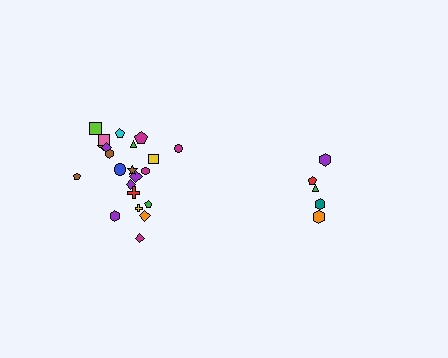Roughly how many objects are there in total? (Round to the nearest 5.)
Roughly 25 objects in total.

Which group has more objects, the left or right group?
The left group.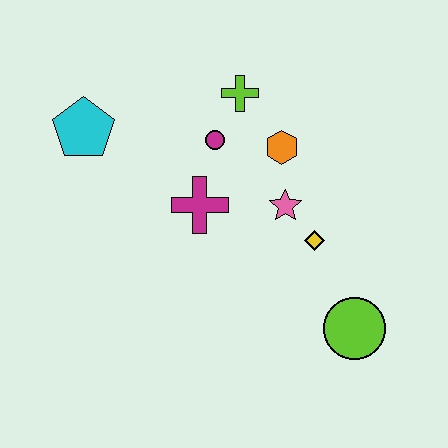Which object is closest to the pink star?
The yellow diamond is closest to the pink star.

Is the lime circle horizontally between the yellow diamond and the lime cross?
No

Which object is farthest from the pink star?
The cyan pentagon is farthest from the pink star.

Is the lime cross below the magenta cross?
No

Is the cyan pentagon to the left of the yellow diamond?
Yes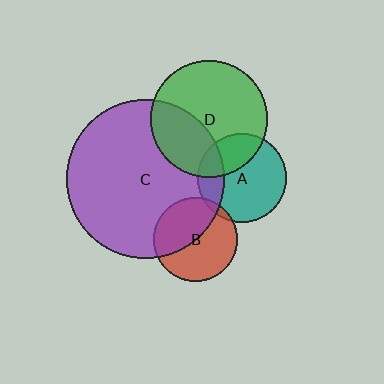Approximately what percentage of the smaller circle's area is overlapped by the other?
Approximately 5%.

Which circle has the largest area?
Circle C (purple).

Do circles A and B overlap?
Yes.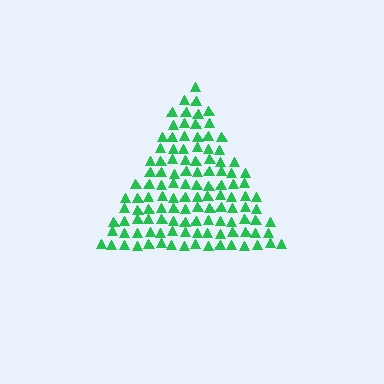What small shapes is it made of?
It is made of small triangles.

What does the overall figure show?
The overall figure shows a triangle.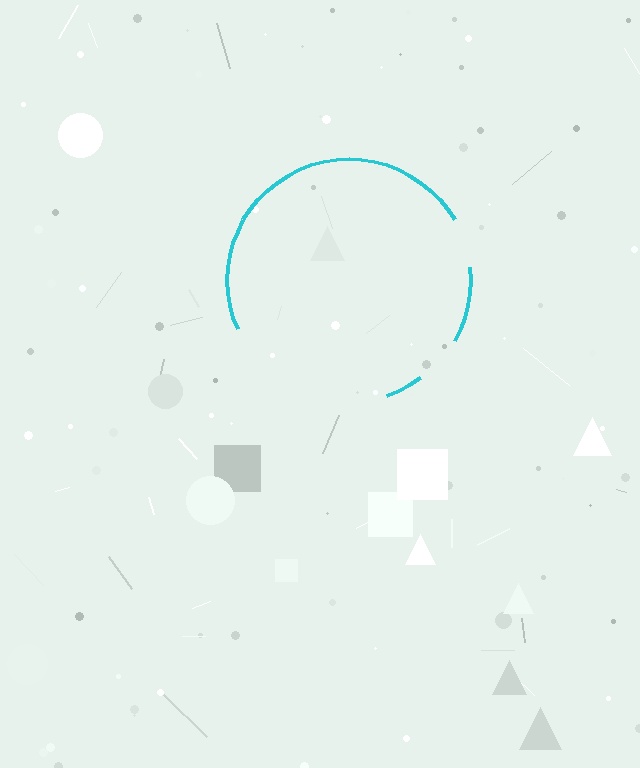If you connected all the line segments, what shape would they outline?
They would outline a circle.